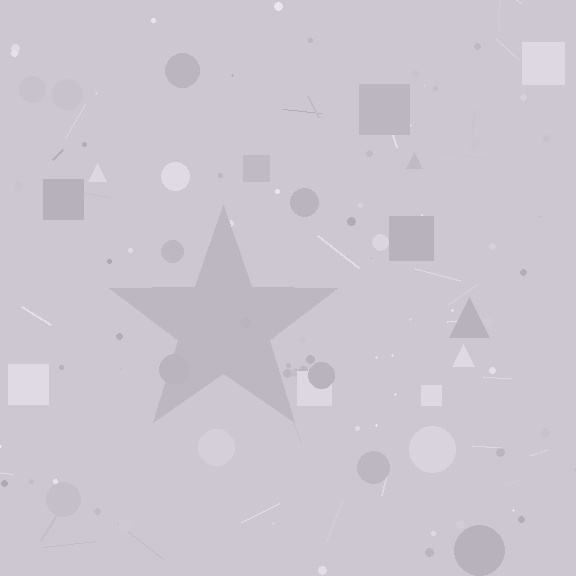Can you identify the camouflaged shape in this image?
The camouflaged shape is a star.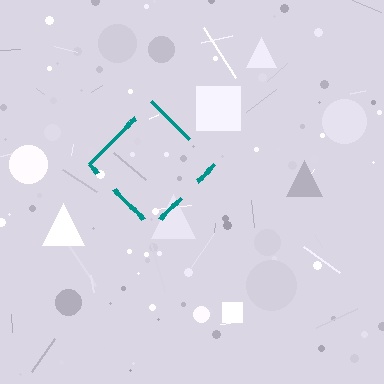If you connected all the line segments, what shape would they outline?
They would outline a diamond.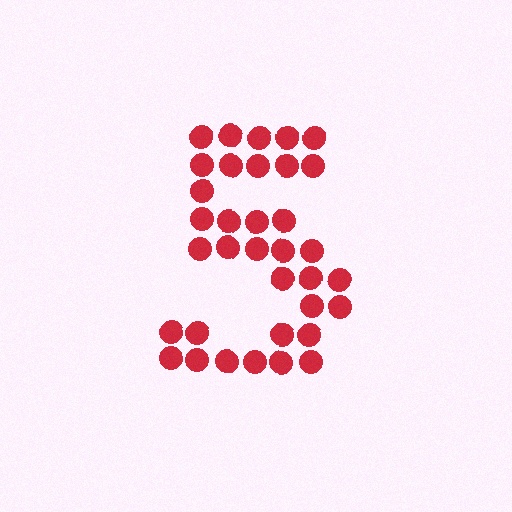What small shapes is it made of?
It is made of small circles.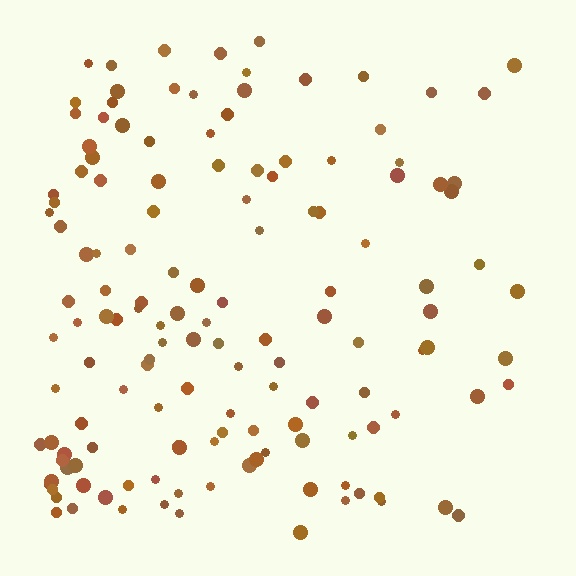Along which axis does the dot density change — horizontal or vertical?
Horizontal.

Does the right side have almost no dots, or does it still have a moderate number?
Still a moderate number, just noticeably fewer than the left.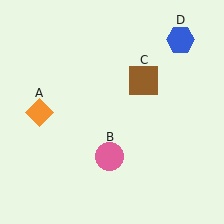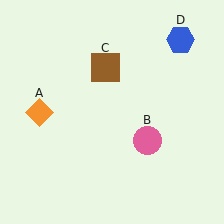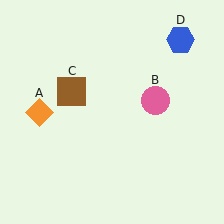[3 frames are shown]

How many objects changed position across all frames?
2 objects changed position: pink circle (object B), brown square (object C).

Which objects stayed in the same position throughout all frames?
Orange diamond (object A) and blue hexagon (object D) remained stationary.